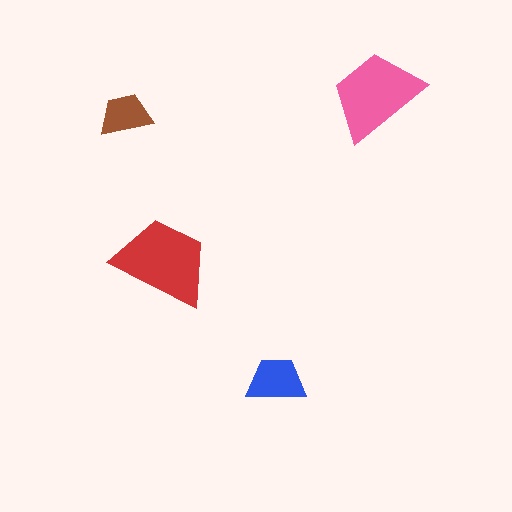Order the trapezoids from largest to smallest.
the red one, the pink one, the blue one, the brown one.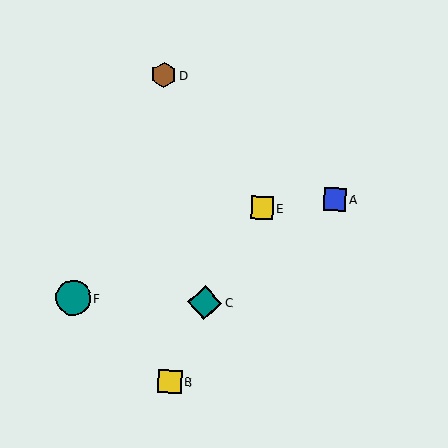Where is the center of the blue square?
The center of the blue square is at (335, 199).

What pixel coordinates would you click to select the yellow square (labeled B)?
Click at (170, 382) to select the yellow square B.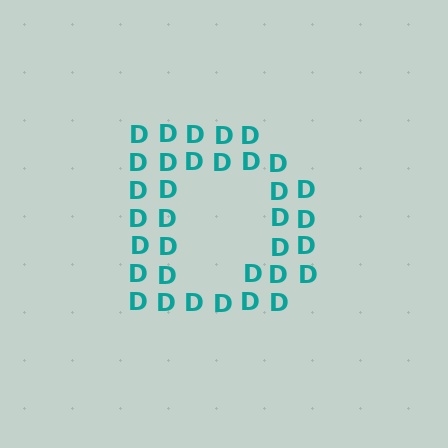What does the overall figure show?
The overall figure shows the letter D.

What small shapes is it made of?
It is made of small letter D's.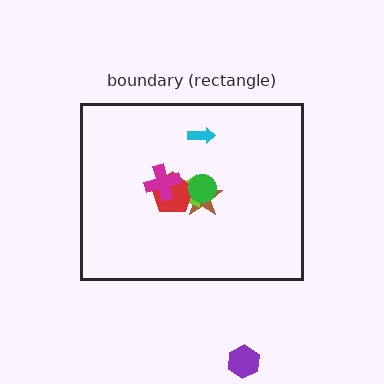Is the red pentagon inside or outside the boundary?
Inside.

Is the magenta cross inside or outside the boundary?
Inside.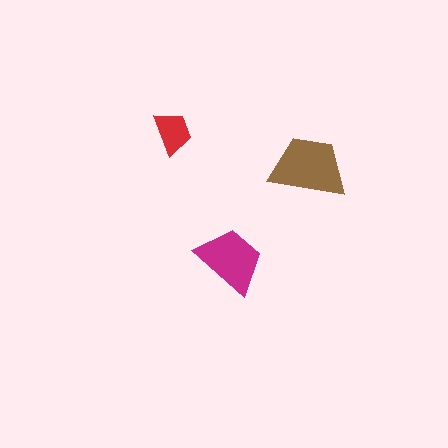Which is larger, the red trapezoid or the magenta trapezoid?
The magenta one.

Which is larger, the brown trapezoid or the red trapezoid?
The brown one.